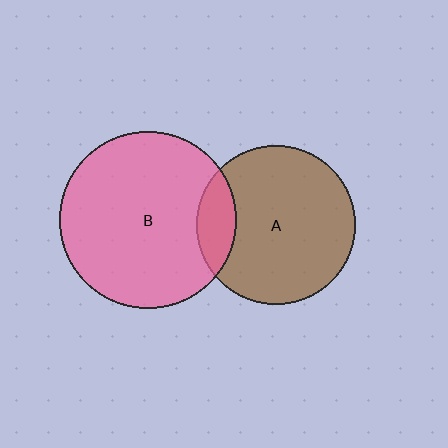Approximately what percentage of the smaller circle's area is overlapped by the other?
Approximately 15%.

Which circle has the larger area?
Circle B (pink).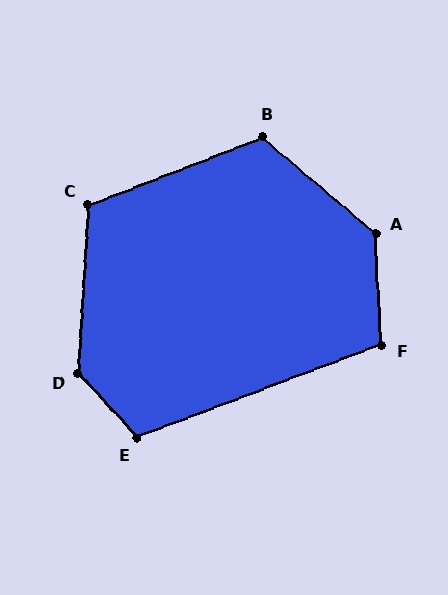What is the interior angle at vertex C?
Approximately 115 degrees (obtuse).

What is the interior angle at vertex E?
Approximately 112 degrees (obtuse).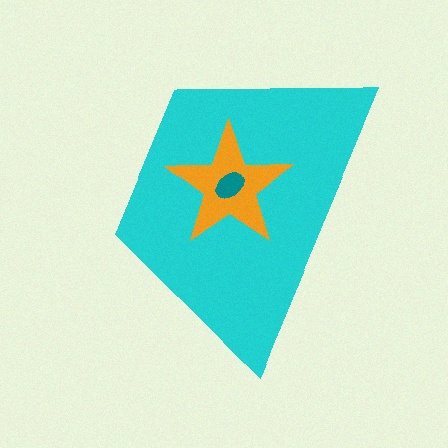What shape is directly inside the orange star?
The teal ellipse.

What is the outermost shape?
The cyan trapezoid.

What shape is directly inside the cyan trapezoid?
The orange star.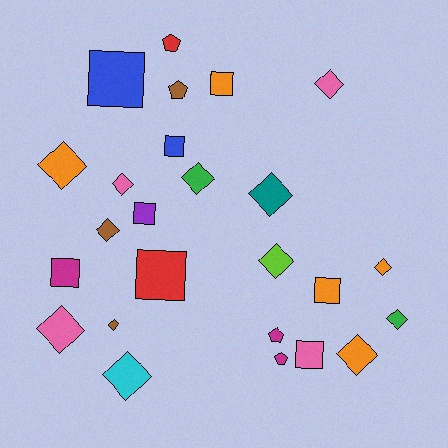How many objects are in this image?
There are 25 objects.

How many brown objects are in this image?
There are 3 brown objects.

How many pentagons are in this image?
There are 4 pentagons.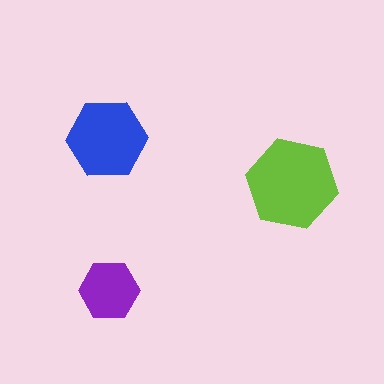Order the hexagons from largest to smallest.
the lime one, the blue one, the purple one.